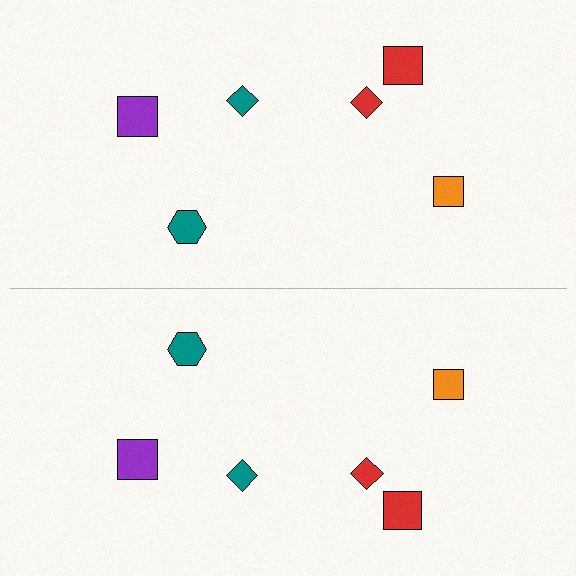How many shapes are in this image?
There are 12 shapes in this image.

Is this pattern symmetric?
Yes, this pattern has bilateral (reflection) symmetry.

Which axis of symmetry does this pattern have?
The pattern has a horizontal axis of symmetry running through the center of the image.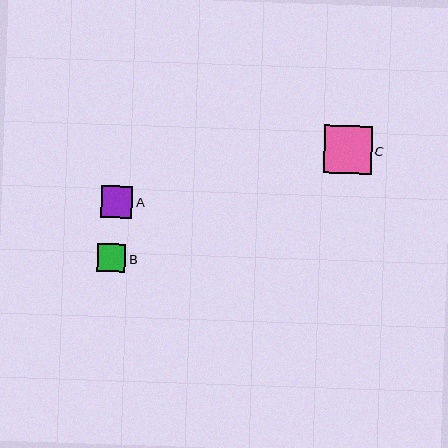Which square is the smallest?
Square B is the smallest with a size of approximately 28 pixels.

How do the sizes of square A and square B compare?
Square A and square B are approximately the same size.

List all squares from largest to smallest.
From largest to smallest: C, A, B.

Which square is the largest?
Square C is the largest with a size of approximately 48 pixels.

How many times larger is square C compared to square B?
Square C is approximately 1.7 times the size of square B.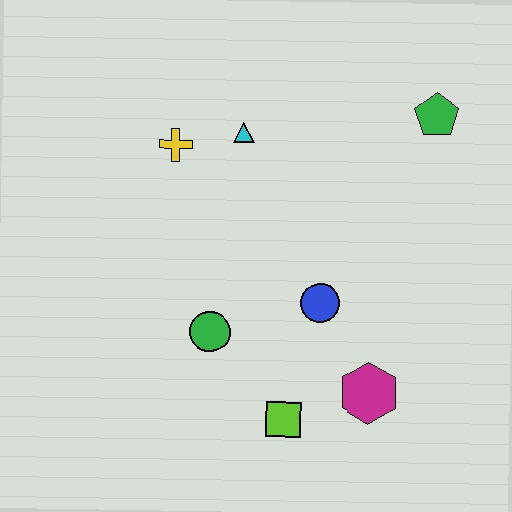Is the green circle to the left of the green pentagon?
Yes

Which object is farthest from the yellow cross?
The magenta hexagon is farthest from the yellow cross.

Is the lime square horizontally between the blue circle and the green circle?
Yes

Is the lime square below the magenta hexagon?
Yes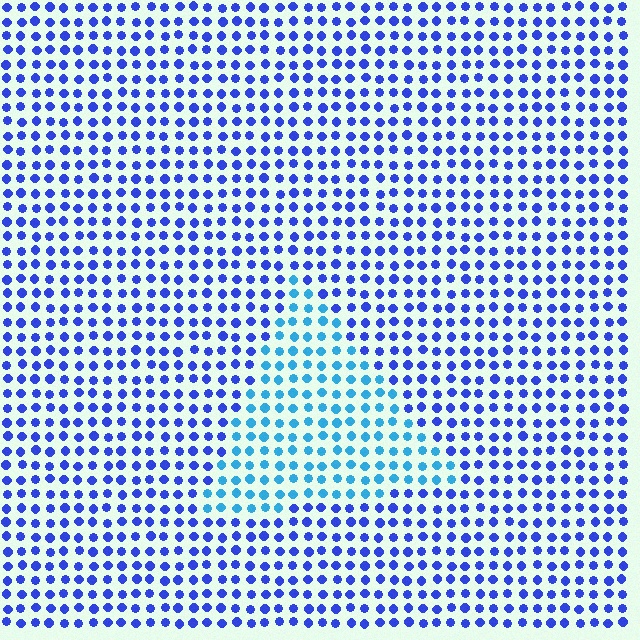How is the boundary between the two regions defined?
The boundary is defined purely by a slight shift in hue (about 36 degrees). Spacing, size, and orientation are identical on both sides.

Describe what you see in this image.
The image is filled with small blue elements in a uniform arrangement. A triangle-shaped region is visible where the elements are tinted to a slightly different hue, forming a subtle color boundary.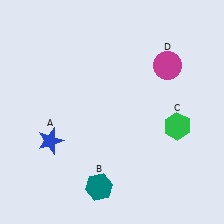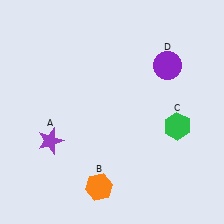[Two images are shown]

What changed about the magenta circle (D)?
In Image 1, D is magenta. In Image 2, it changed to purple.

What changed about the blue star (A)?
In Image 1, A is blue. In Image 2, it changed to purple.